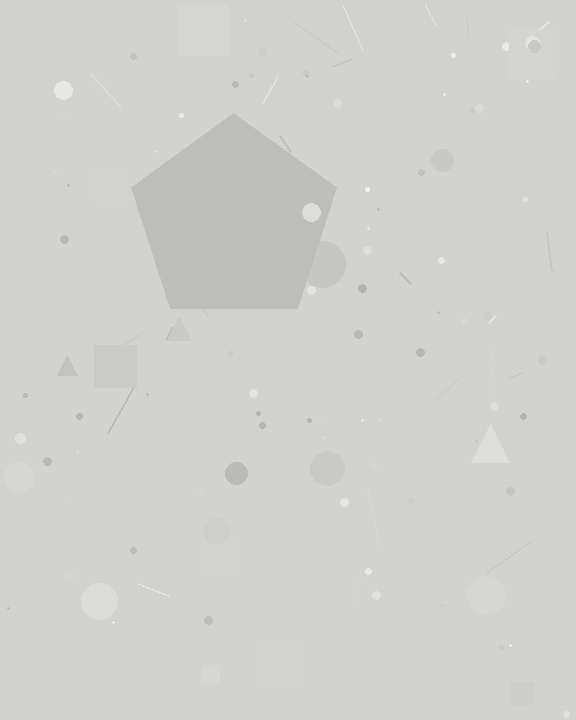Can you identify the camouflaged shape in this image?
The camouflaged shape is a pentagon.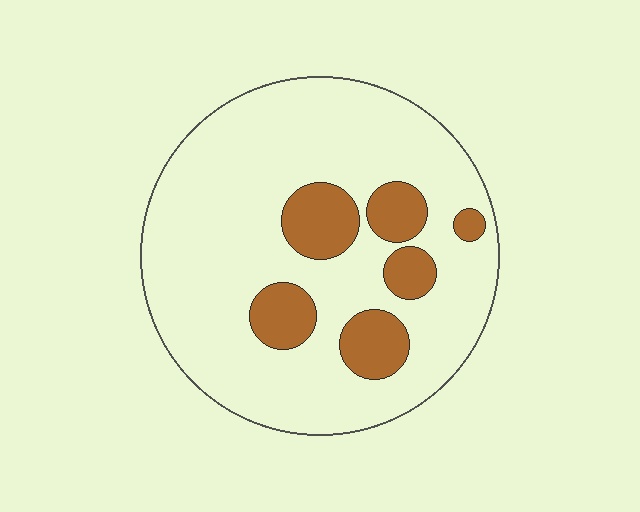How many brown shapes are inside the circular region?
6.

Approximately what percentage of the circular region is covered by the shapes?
Approximately 20%.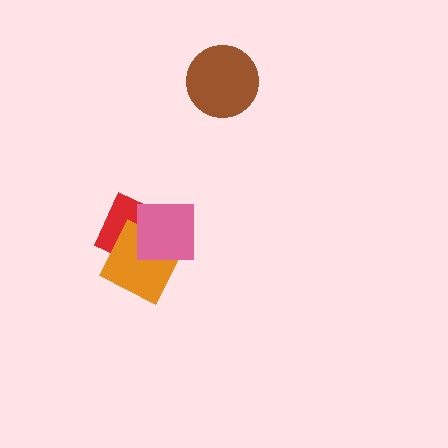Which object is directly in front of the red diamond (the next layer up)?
The orange diamond is directly in front of the red diamond.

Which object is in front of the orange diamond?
The pink square is in front of the orange diamond.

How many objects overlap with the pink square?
2 objects overlap with the pink square.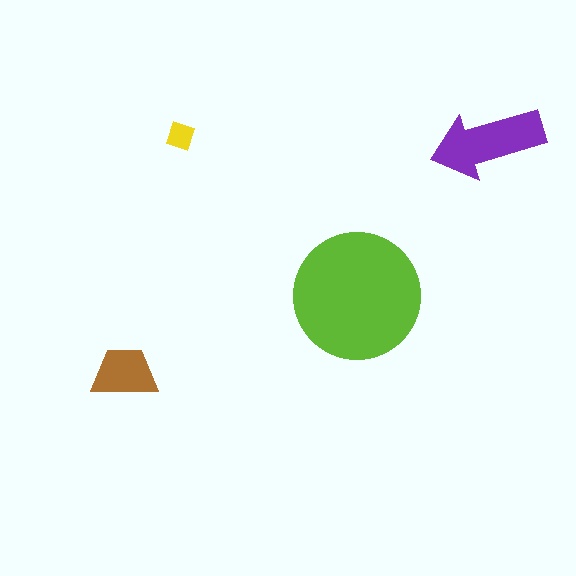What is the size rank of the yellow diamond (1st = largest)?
4th.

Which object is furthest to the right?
The purple arrow is rightmost.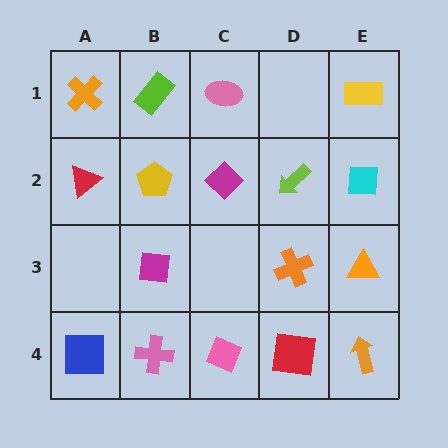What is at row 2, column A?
A red triangle.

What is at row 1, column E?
A yellow rectangle.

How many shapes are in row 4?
5 shapes.